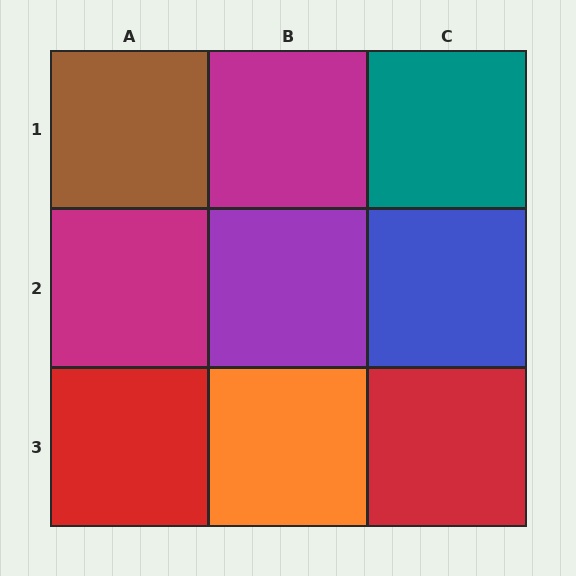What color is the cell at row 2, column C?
Blue.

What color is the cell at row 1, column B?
Magenta.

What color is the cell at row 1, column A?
Brown.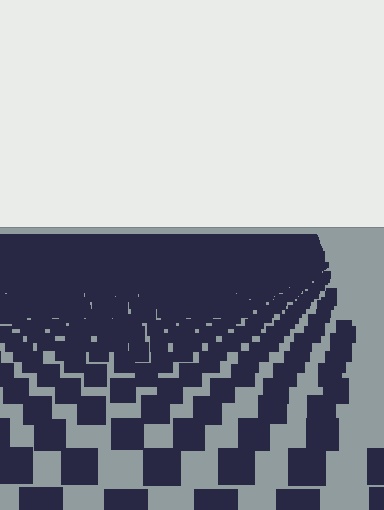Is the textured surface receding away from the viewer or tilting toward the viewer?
The surface is receding away from the viewer. Texture elements get smaller and denser toward the top.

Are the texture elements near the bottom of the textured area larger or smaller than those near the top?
Larger. Near the bottom, elements are closer to the viewer and appear at a bigger on-screen size.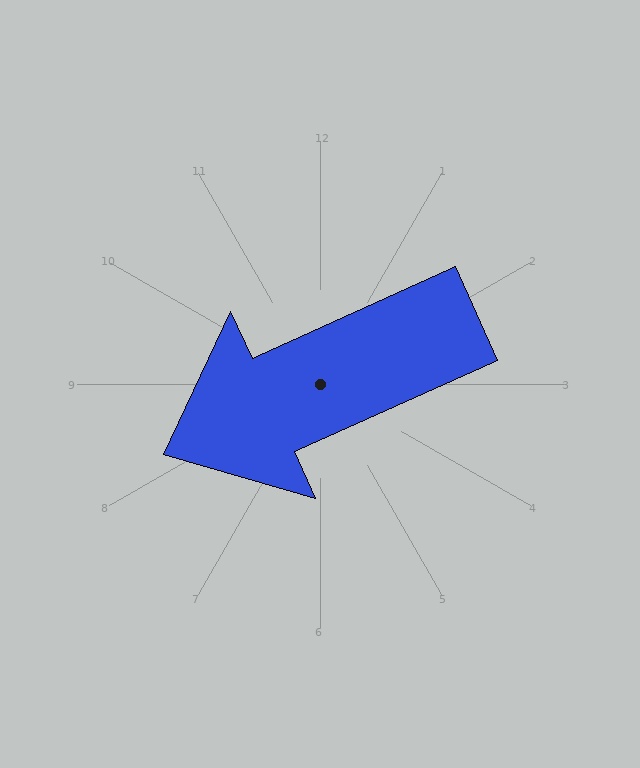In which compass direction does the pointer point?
Southwest.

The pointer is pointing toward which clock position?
Roughly 8 o'clock.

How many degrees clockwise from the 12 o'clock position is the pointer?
Approximately 246 degrees.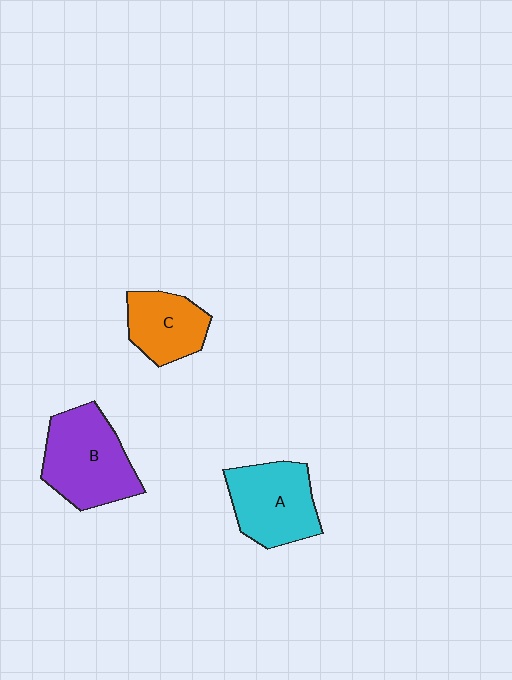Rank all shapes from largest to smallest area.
From largest to smallest: B (purple), A (cyan), C (orange).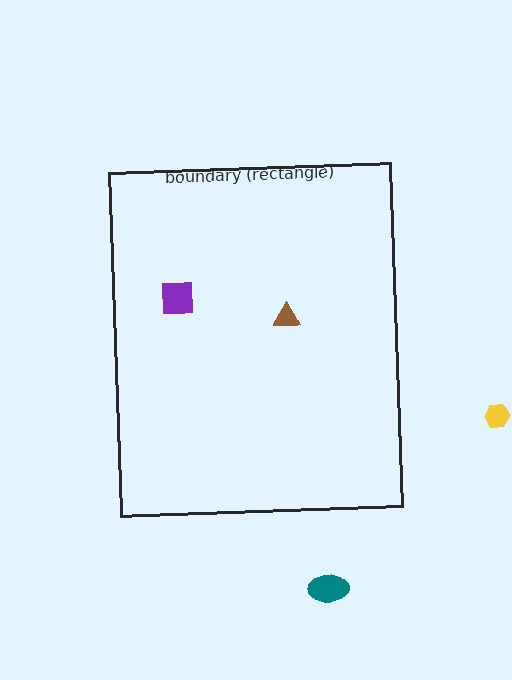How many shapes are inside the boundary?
2 inside, 2 outside.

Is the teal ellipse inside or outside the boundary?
Outside.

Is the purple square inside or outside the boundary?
Inside.